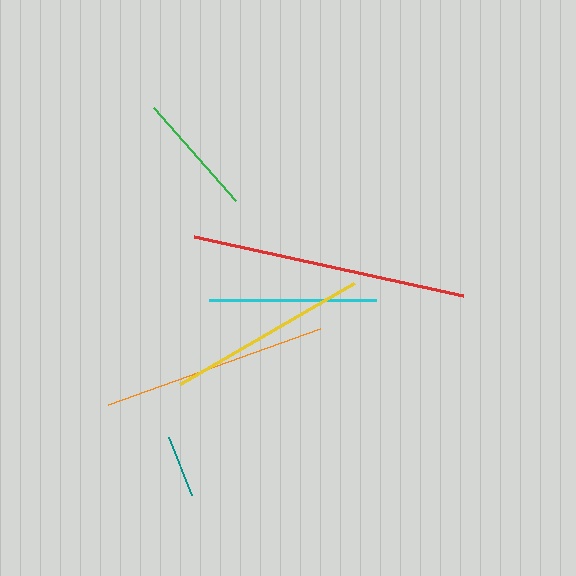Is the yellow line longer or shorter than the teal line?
The yellow line is longer than the teal line.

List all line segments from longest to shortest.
From longest to shortest: red, orange, yellow, cyan, green, teal.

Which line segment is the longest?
The red line is the longest at approximately 275 pixels.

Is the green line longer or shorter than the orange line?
The orange line is longer than the green line.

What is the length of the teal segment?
The teal segment is approximately 62 pixels long.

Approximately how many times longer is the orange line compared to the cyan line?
The orange line is approximately 1.4 times the length of the cyan line.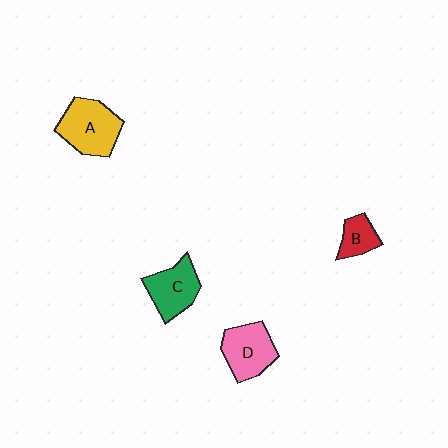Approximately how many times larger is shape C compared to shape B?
Approximately 1.8 times.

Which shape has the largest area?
Shape A (yellow).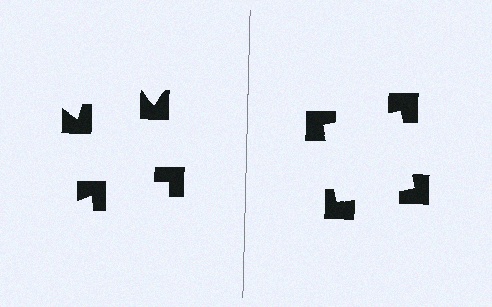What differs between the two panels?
The notched squares are positioned identically on both sides; only the wedge orientations differ. On the right they align to a square; on the left they are misaligned.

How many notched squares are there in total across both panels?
8 — 4 on each side.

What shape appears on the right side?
An illusory square.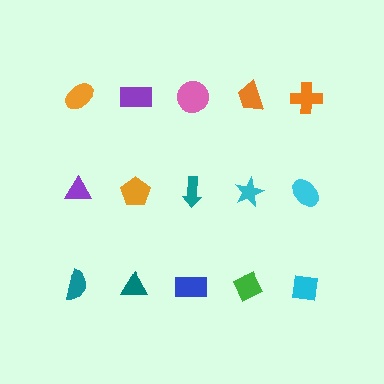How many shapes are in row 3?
5 shapes.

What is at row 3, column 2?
A teal triangle.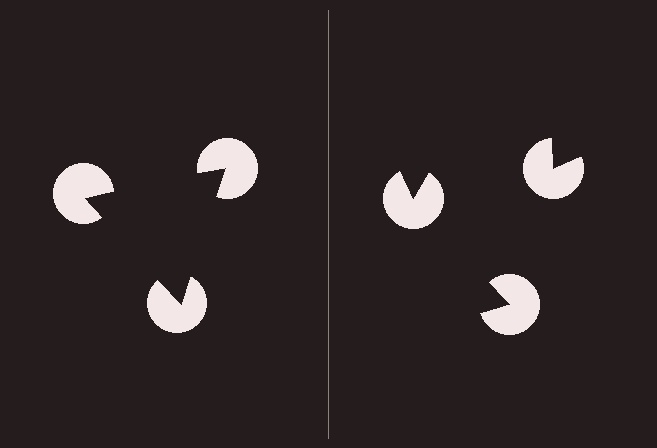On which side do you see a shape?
An illusory triangle appears on the left side. On the right side the wedge cuts are rotated, so no coherent shape forms.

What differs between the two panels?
The pac-man discs are positioned identically on both sides; only the wedge orientations differ. On the left they align to a triangle; on the right they are misaligned.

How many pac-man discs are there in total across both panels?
6 — 3 on each side.